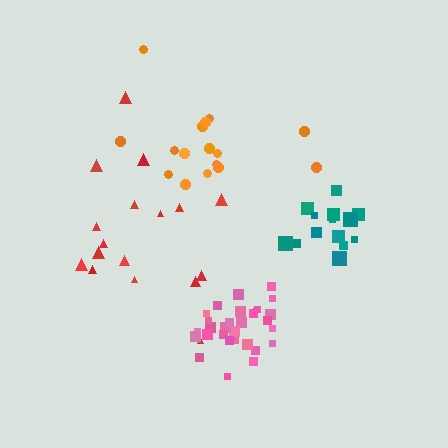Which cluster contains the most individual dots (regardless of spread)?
Pink (29).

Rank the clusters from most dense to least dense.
pink, teal, orange, red.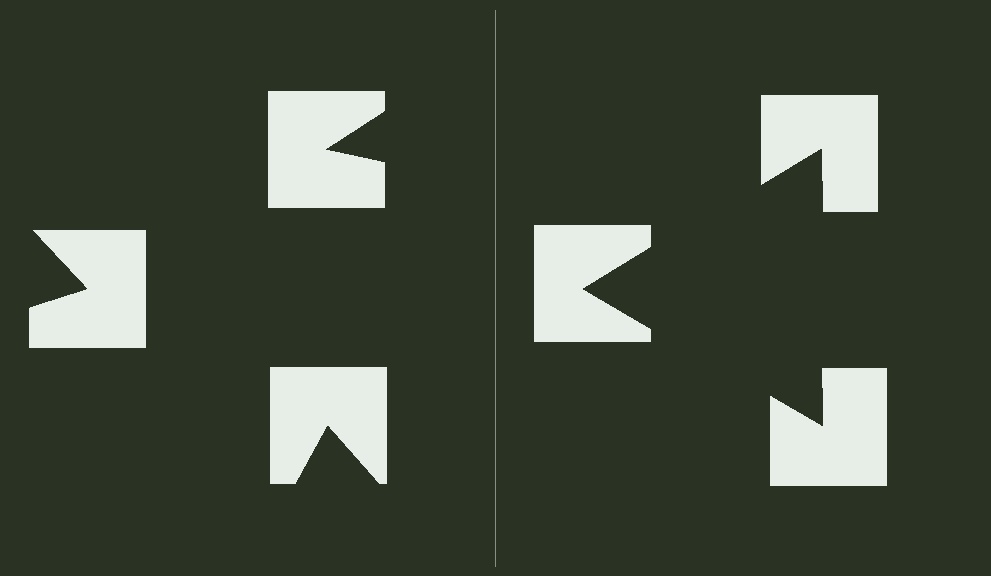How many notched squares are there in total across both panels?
6 — 3 on each side.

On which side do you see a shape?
An illusory triangle appears on the right side. On the left side the wedge cuts are rotated, so no coherent shape forms.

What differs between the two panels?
The notched squares are positioned identically on both sides; only the wedge orientations differ. On the right they align to a triangle; on the left they are misaligned.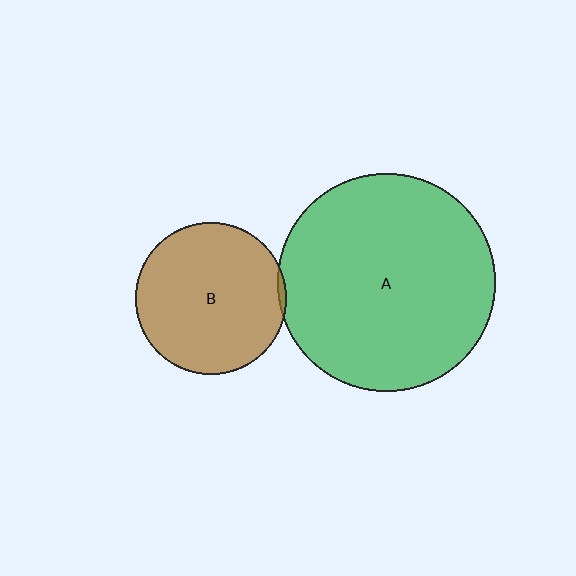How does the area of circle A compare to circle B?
Approximately 2.1 times.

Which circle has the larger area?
Circle A (green).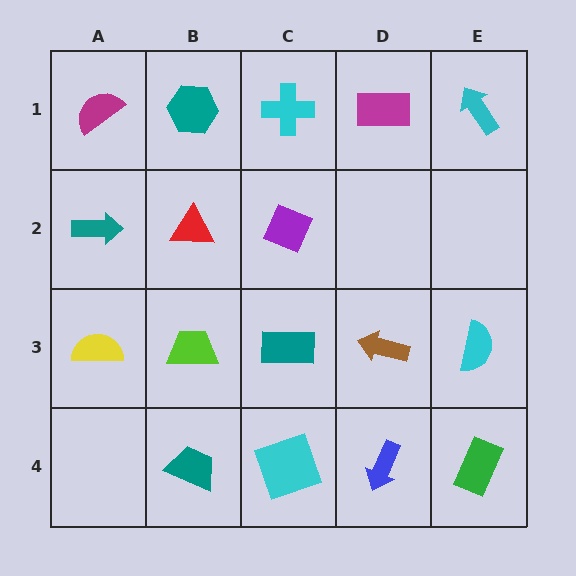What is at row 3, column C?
A teal rectangle.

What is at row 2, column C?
A purple diamond.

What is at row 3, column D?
A brown arrow.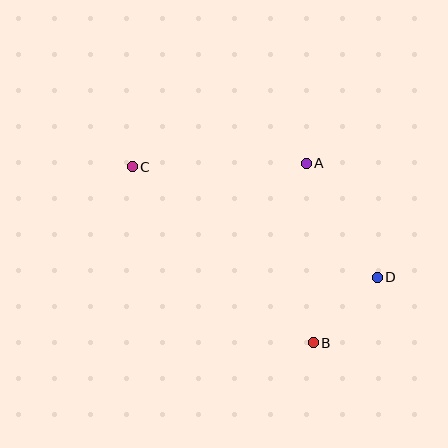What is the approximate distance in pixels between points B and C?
The distance between B and C is approximately 253 pixels.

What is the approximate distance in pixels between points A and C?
The distance between A and C is approximately 174 pixels.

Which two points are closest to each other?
Points B and D are closest to each other.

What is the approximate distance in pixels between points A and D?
The distance between A and D is approximately 134 pixels.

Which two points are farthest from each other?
Points C and D are farthest from each other.